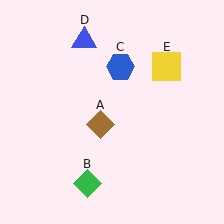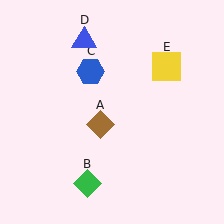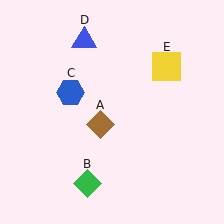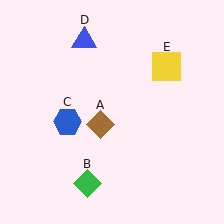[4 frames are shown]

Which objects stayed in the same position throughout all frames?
Brown diamond (object A) and green diamond (object B) and blue triangle (object D) and yellow square (object E) remained stationary.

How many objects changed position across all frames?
1 object changed position: blue hexagon (object C).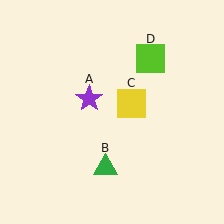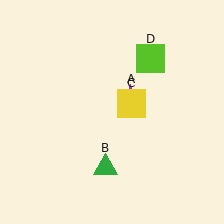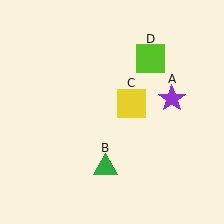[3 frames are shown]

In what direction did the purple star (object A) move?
The purple star (object A) moved right.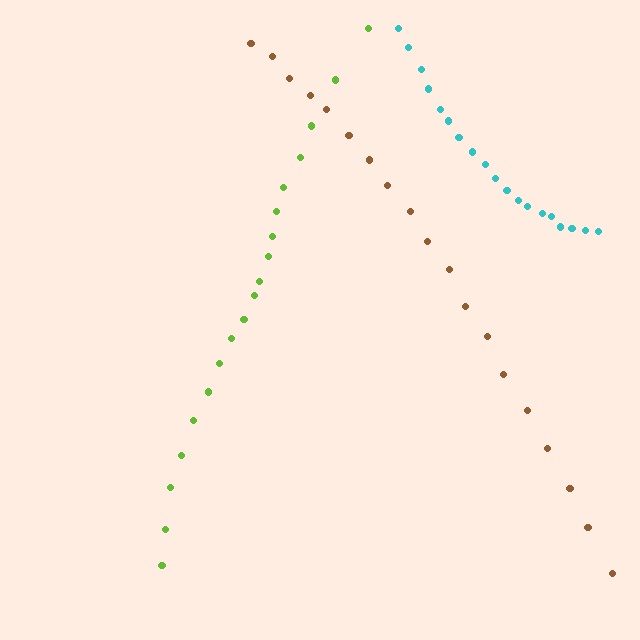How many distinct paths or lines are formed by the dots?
There are 3 distinct paths.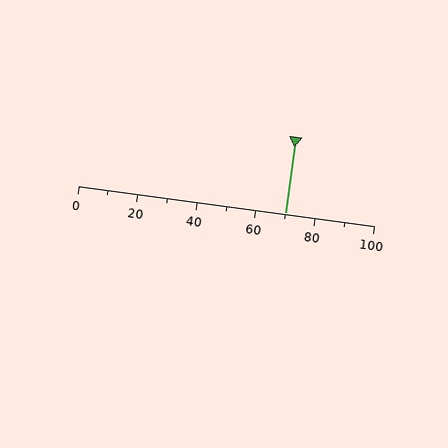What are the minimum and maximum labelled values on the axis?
The axis runs from 0 to 100.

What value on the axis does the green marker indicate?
The marker indicates approximately 70.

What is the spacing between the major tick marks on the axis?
The major ticks are spaced 20 apart.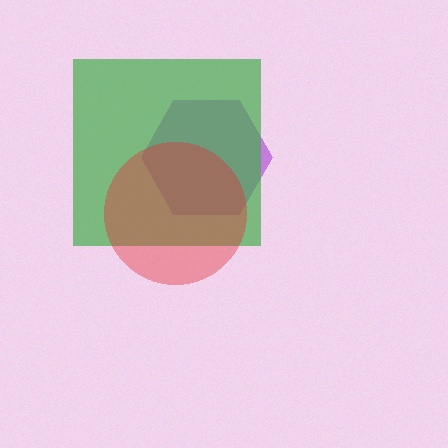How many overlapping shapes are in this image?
There are 3 overlapping shapes in the image.